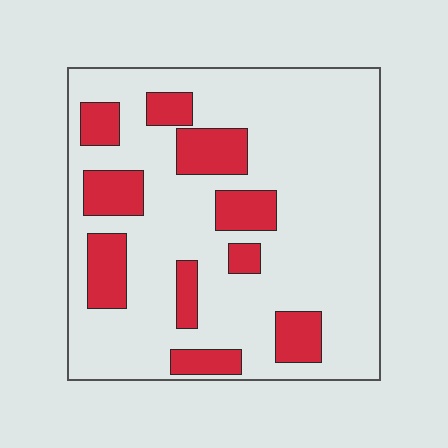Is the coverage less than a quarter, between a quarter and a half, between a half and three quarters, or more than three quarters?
Less than a quarter.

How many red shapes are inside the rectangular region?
10.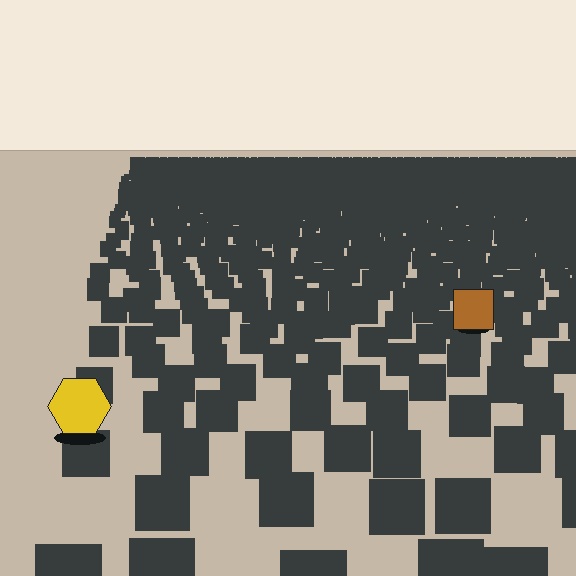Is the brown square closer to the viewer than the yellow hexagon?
No. The yellow hexagon is closer — you can tell from the texture gradient: the ground texture is coarser near it.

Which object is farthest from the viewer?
The brown square is farthest from the viewer. It appears smaller and the ground texture around it is denser.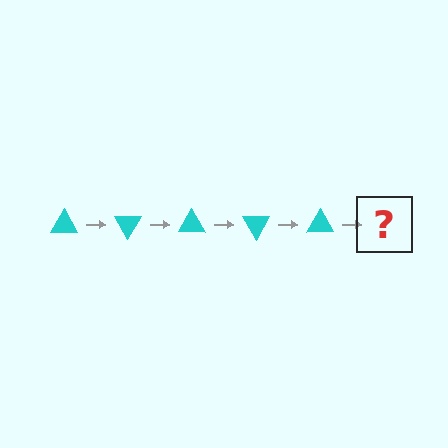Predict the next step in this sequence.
The next step is a cyan triangle rotated 300 degrees.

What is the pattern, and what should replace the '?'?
The pattern is that the triangle rotates 60 degrees each step. The '?' should be a cyan triangle rotated 300 degrees.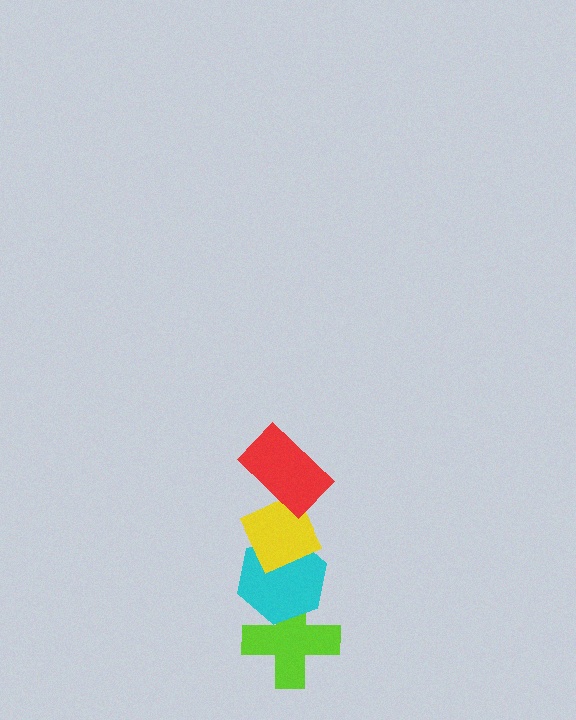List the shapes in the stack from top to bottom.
From top to bottom: the red rectangle, the yellow diamond, the cyan hexagon, the lime cross.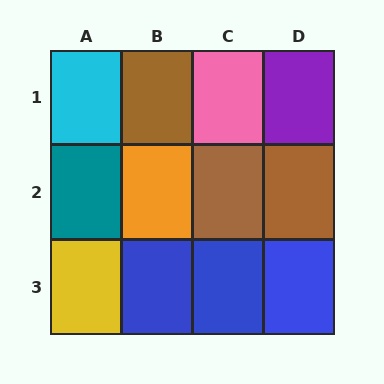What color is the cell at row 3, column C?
Blue.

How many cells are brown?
3 cells are brown.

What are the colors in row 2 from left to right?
Teal, orange, brown, brown.